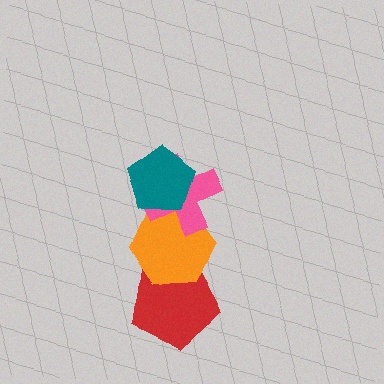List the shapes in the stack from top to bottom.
From top to bottom: the teal pentagon, the pink cross, the orange hexagon, the red pentagon.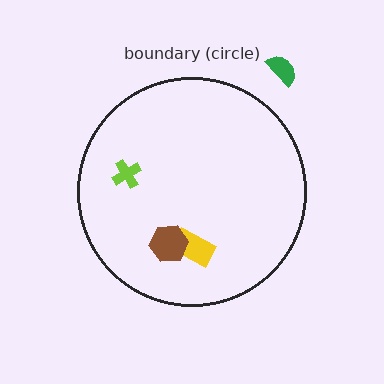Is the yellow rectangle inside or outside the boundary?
Inside.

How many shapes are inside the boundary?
3 inside, 1 outside.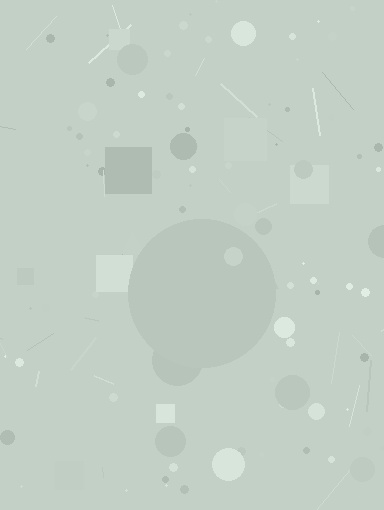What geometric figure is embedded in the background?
A circle is embedded in the background.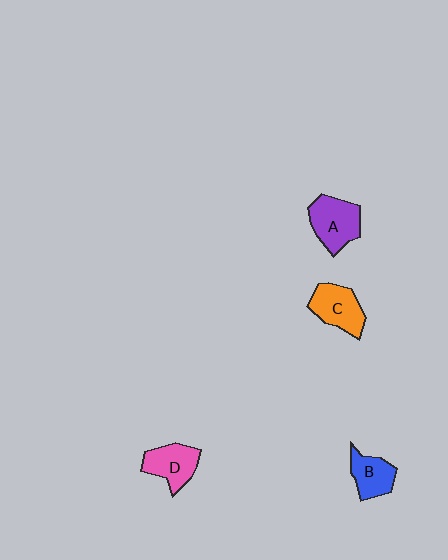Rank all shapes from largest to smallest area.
From largest to smallest: A (purple), C (orange), D (pink), B (blue).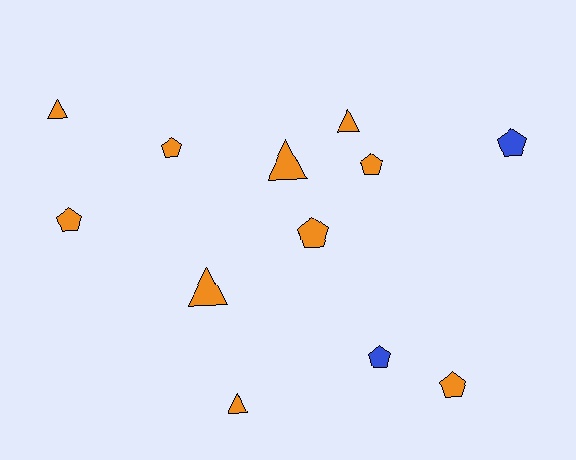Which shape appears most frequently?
Pentagon, with 7 objects.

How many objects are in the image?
There are 12 objects.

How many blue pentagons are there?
There are 2 blue pentagons.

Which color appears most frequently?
Orange, with 10 objects.